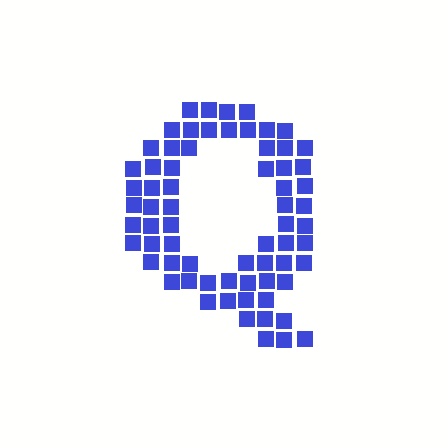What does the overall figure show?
The overall figure shows the letter Q.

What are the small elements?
The small elements are squares.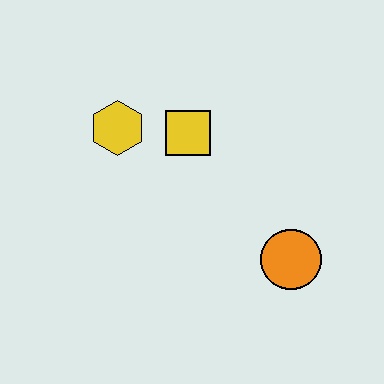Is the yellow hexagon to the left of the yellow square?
Yes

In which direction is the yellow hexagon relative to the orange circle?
The yellow hexagon is to the left of the orange circle.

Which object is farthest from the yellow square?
The orange circle is farthest from the yellow square.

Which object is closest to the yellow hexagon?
The yellow square is closest to the yellow hexagon.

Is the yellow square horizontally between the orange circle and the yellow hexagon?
Yes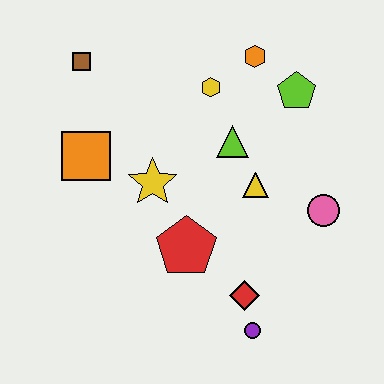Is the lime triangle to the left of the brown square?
No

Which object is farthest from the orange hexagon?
The purple circle is farthest from the orange hexagon.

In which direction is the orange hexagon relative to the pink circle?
The orange hexagon is above the pink circle.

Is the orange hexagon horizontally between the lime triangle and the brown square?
No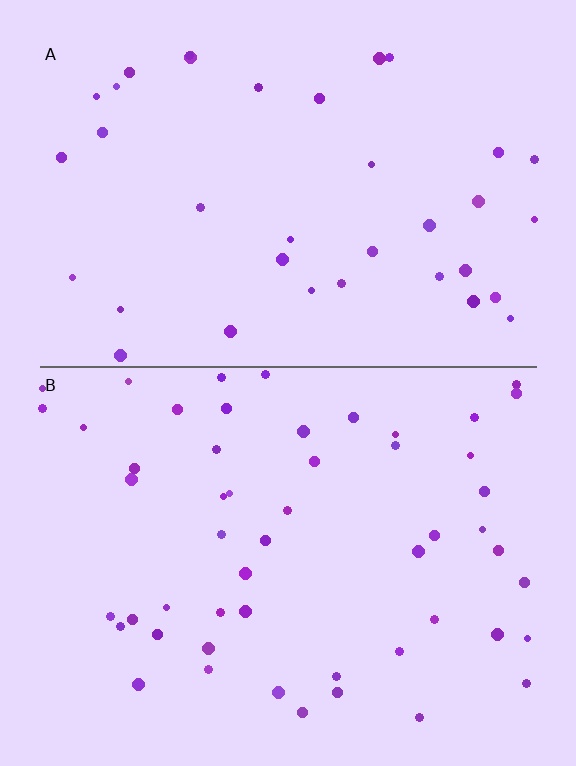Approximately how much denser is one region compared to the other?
Approximately 1.5× — region B over region A.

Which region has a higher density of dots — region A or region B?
B (the bottom).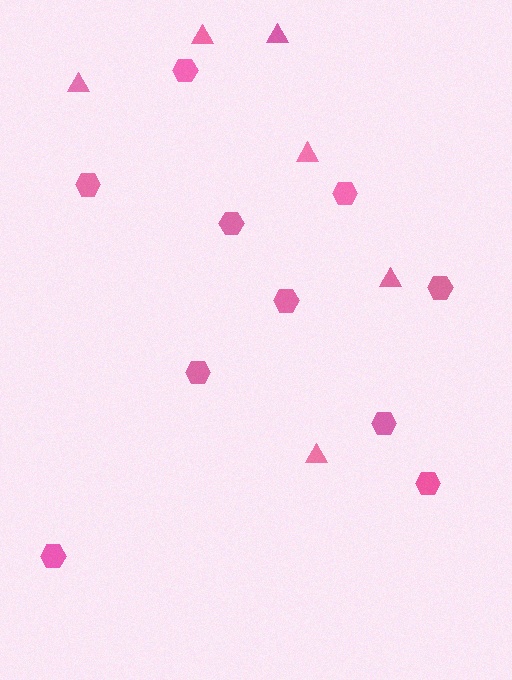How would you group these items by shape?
There are 2 groups: one group of hexagons (10) and one group of triangles (6).